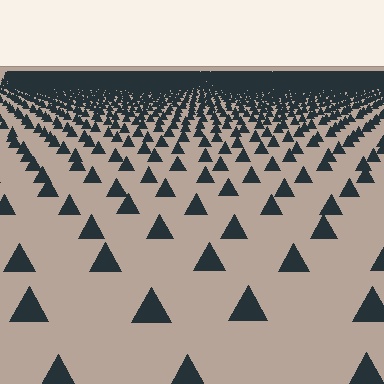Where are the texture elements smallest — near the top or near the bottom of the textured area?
Near the top.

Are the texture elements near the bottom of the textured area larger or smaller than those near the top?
Larger. Near the bottom, elements are closer to the viewer and appear at a bigger on-screen size.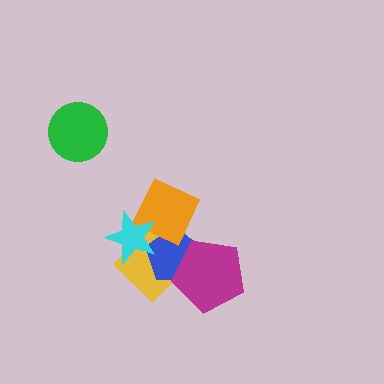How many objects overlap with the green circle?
0 objects overlap with the green circle.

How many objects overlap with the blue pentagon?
5 objects overlap with the blue pentagon.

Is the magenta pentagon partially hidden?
No, no other shape covers it.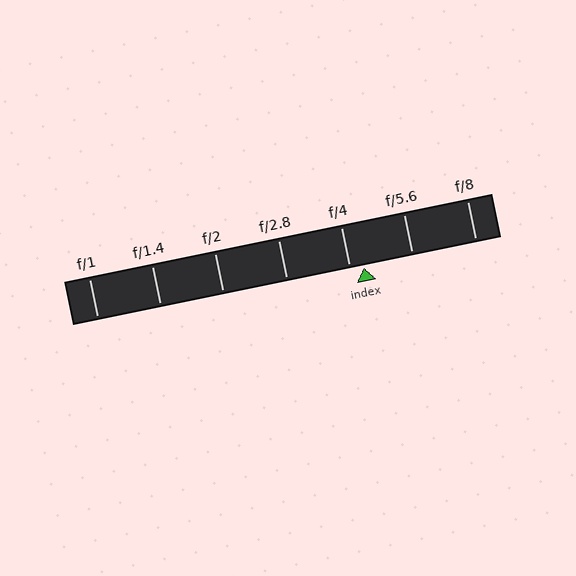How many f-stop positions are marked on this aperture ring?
There are 7 f-stop positions marked.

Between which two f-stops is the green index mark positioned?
The index mark is between f/4 and f/5.6.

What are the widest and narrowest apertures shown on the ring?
The widest aperture shown is f/1 and the narrowest is f/8.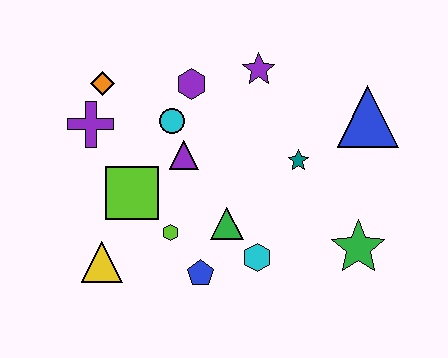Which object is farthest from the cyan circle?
The green star is farthest from the cyan circle.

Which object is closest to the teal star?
The blue triangle is closest to the teal star.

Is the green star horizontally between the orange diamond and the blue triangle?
Yes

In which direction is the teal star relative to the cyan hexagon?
The teal star is above the cyan hexagon.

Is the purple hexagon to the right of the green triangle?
No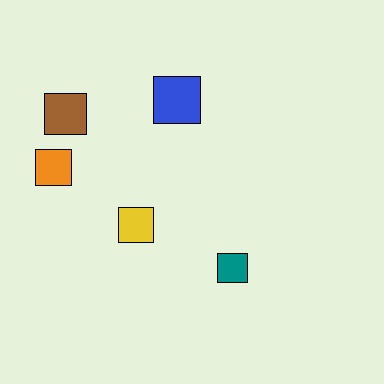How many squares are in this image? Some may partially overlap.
There are 5 squares.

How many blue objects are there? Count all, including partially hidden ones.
There is 1 blue object.